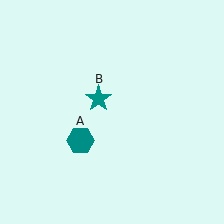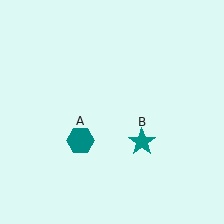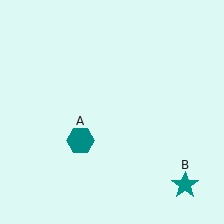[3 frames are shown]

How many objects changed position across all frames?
1 object changed position: teal star (object B).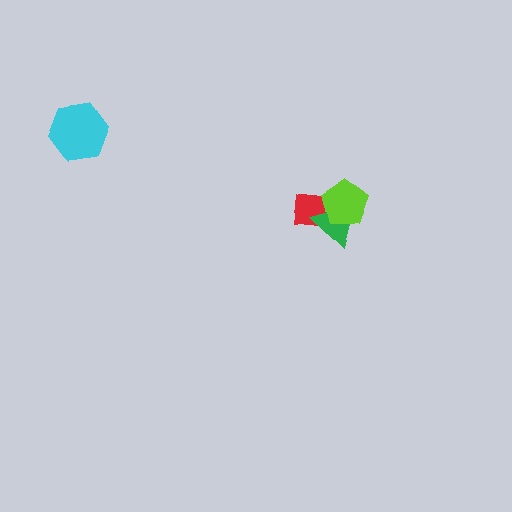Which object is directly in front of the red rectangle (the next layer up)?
The green triangle is directly in front of the red rectangle.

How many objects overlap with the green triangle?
2 objects overlap with the green triangle.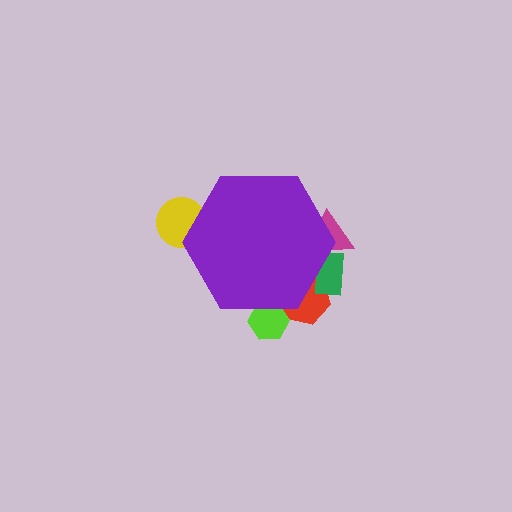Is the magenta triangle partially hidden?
Yes, the magenta triangle is partially hidden behind the purple hexagon.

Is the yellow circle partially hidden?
Yes, the yellow circle is partially hidden behind the purple hexagon.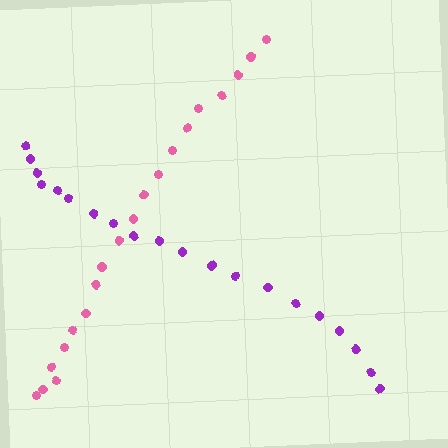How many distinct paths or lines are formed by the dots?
There are 2 distinct paths.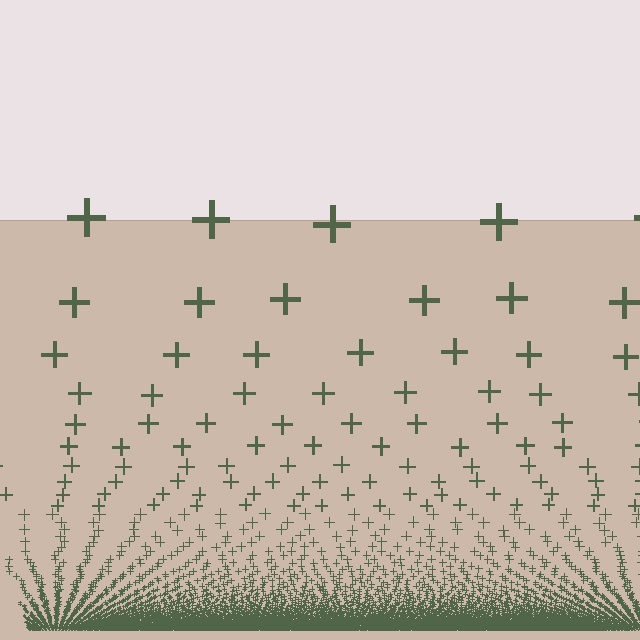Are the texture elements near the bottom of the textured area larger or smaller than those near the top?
Smaller. The gradient is inverted — elements near the bottom are smaller and denser.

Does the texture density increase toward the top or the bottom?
Density increases toward the bottom.